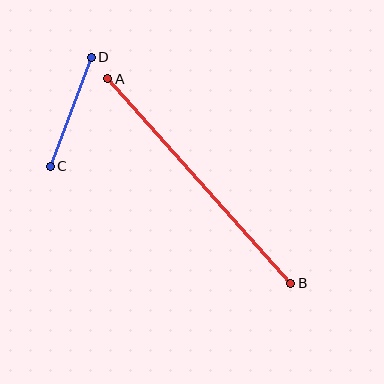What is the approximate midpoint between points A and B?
The midpoint is at approximately (199, 181) pixels.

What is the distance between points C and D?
The distance is approximately 117 pixels.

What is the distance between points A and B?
The distance is approximately 274 pixels.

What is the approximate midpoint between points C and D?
The midpoint is at approximately (71, 112) pixels.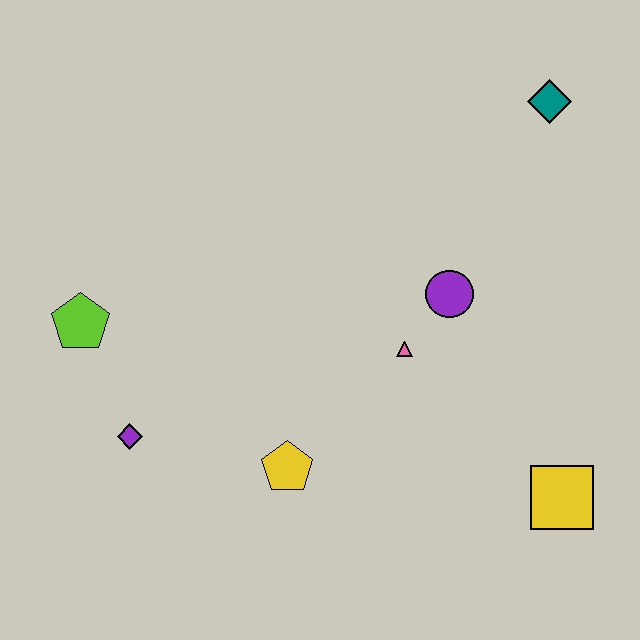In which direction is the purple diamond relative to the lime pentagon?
The purple diamond is below the lime pentagon.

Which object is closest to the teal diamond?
The purple circle is closest to the teal diamond.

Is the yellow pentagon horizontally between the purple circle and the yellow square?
No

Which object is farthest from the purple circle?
The lime pentagon is farthest from the purple circle.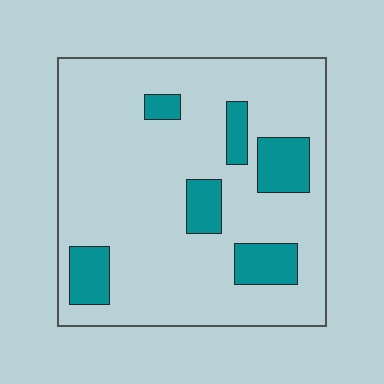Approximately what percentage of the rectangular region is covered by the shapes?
Approximately 15%.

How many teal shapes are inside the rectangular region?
6.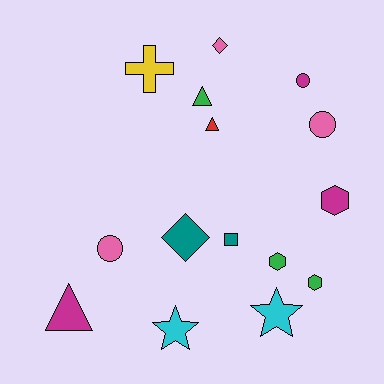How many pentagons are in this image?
There are no pentagons.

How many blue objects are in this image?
There are no blue objects.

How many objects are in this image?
There are 15 objects.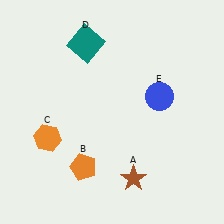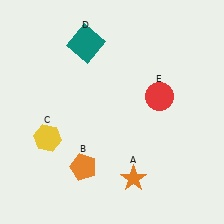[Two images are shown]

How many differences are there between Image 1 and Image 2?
There are 3 differences between the two images.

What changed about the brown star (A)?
In Image 1, A is brown. In Image 2, it changed to orange.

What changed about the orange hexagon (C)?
In Image 1, C is orange. In Image 2, it changed to yellow.